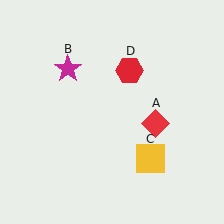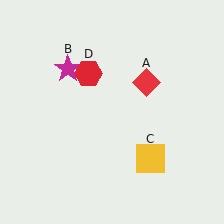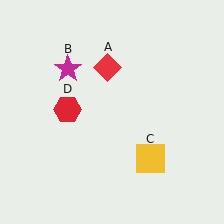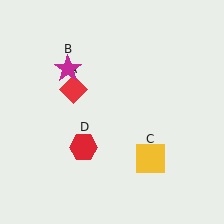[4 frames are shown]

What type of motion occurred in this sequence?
The red diamond (object A), red hexagon (object D) rotated counterclockwise around the center of the scene.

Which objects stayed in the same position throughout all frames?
Magenta star (object B) and yellow square (object C) remained stationary.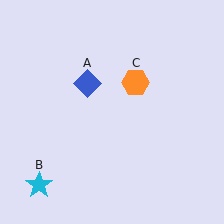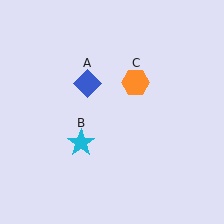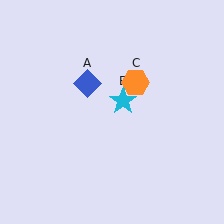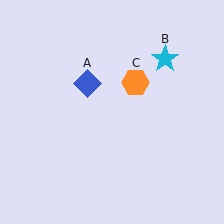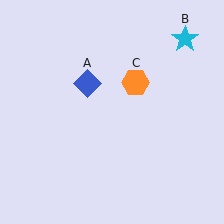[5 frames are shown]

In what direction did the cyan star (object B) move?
The cyan star (object B) moved up and to the right.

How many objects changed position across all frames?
1 object changed position: cyan star (object B).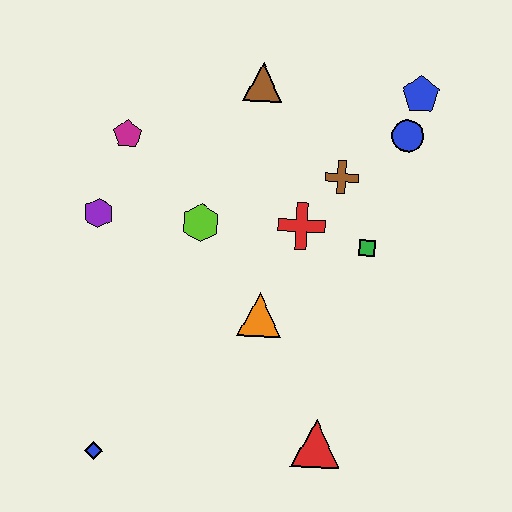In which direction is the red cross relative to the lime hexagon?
The red cross is to the right of the lime hexagon.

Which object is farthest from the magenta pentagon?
The red triangle is farthest from the magenta pentagon.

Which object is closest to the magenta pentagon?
The purple hexagon is closest to the magenta pentagon.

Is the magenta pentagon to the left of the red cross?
Yes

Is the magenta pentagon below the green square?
No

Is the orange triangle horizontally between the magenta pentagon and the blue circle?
Yes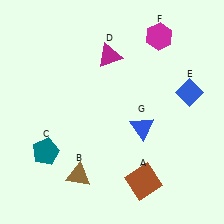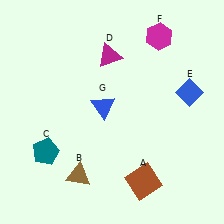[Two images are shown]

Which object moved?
The blue triangle (G) moved left.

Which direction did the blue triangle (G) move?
The blue triangle (G) moved left.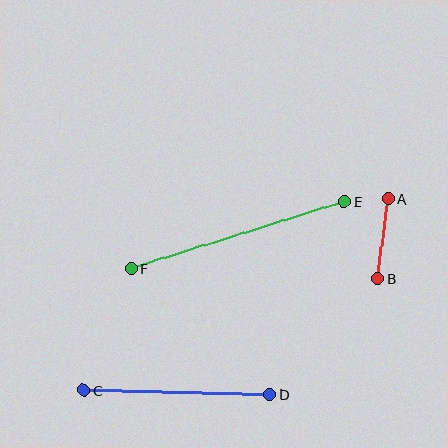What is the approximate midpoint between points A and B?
The midpoint is at approximately (383, 239) pixels.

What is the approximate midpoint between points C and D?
The midpoint is at approximately (176, 392) pixels.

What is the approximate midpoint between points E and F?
The midpoint is at approximately (238, 235) pixels.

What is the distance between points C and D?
The distance is approximately 186 pixels.